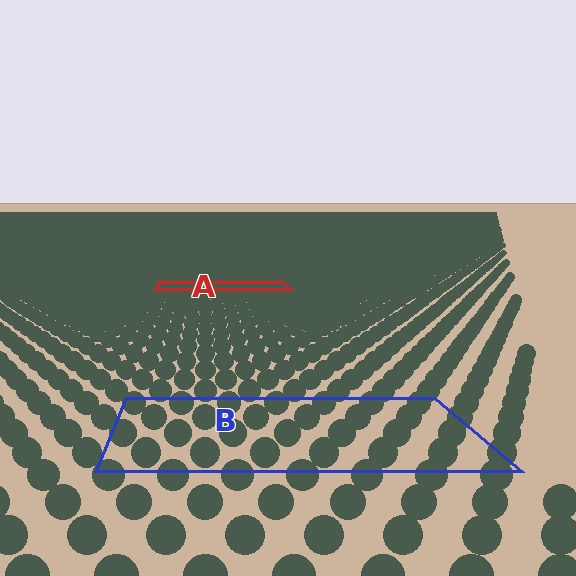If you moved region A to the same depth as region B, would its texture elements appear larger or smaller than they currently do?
They would appear larger. At a closer depth, the same texture elements are projected at a bigger on-screen size.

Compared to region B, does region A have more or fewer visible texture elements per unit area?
Region A has more texture elements per unit area — they are packed more densely because it is farther away.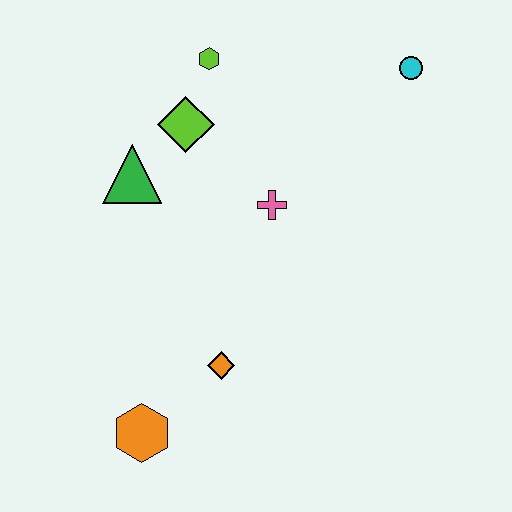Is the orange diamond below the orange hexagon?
No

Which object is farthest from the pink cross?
The orange hexagon is farthest from the pink cross.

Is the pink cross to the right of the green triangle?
Yes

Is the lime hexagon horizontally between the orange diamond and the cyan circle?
No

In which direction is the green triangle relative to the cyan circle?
The green triangle is to the left of the cyan circle.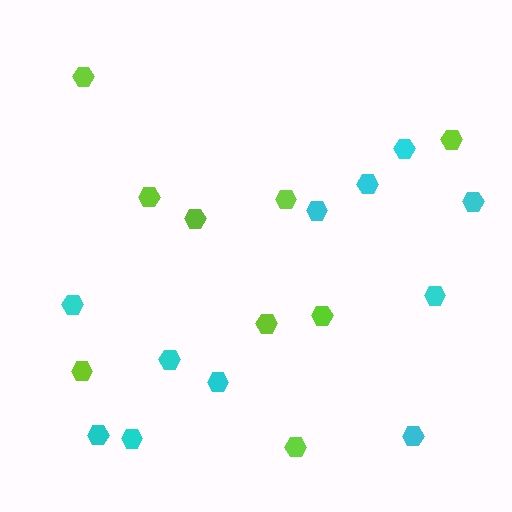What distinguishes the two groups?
There are 2 groups: one group of lime hexagons (9) and one group of cyan hexagons (11).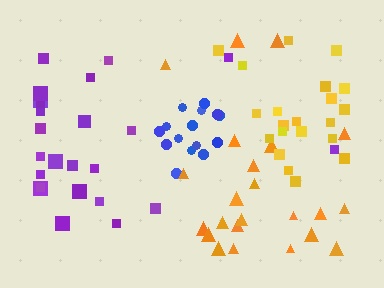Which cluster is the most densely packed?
Blue.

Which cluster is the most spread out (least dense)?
Purple.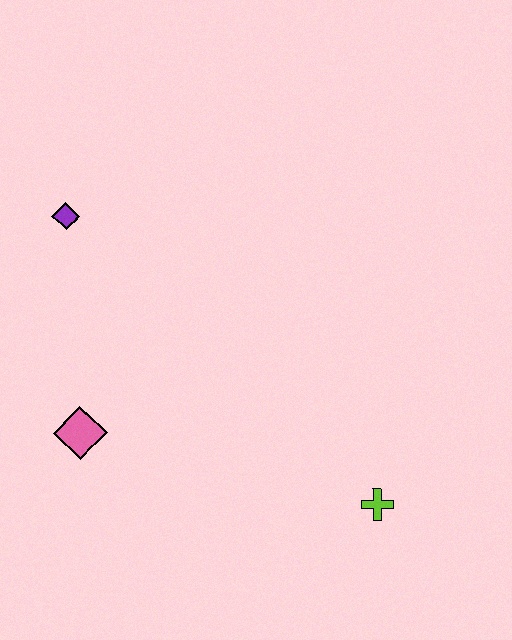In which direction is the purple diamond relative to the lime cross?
The purple diamond is to the left of the lime cross.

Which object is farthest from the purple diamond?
The lime cross is farthest from the purple diamond.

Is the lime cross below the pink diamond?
Yes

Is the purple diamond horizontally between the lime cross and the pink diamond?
No